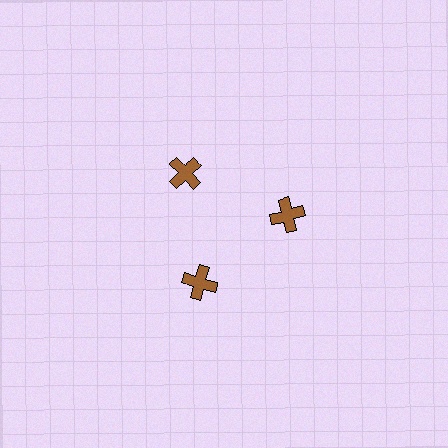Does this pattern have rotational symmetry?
Yes, this pattern has 3-fold rotational symmetry. It looks the same after rotating 120 degrees around the center.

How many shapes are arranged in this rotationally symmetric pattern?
There are 3 shapes, arranged in 3 groups of 1.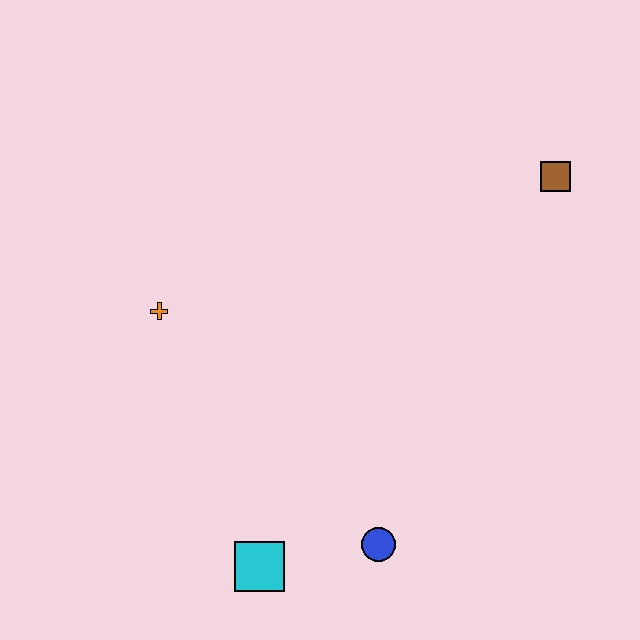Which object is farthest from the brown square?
The cyan square is farthest from the brown square.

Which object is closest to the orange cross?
The cyan square is closest to the orange cross.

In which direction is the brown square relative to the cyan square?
The brown square is above the cyan square.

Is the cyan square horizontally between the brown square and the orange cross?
Yes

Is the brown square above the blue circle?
Yes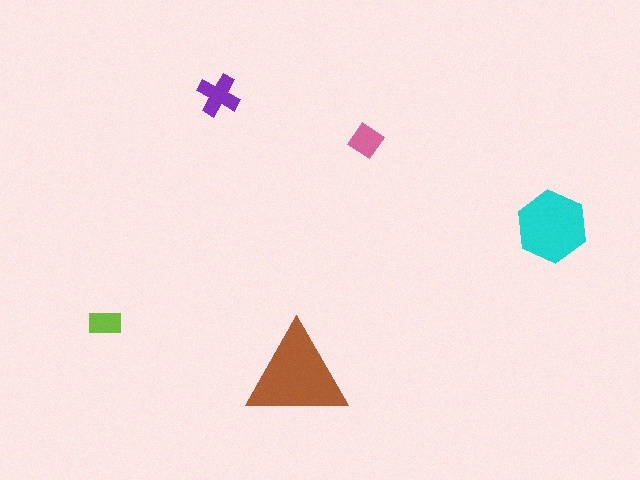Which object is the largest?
The brown triangle.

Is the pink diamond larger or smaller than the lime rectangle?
Larger.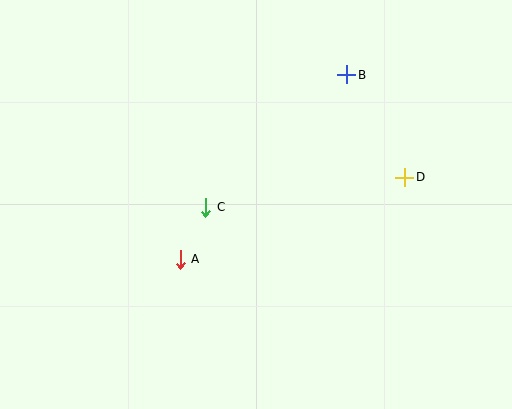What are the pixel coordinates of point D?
Point D is at (405, 177).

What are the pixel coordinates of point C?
Point C is at (206, 207).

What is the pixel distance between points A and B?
The distance between A and B is 249 pixels.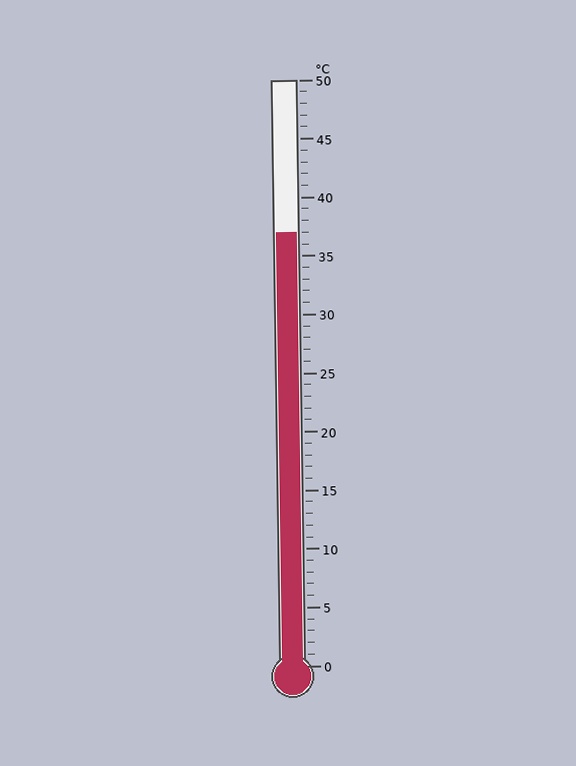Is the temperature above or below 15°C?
The temperature is above 15°C.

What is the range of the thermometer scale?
The thermometer scale ranges from 0°C to 50°C.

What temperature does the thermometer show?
The thermometer shows approximately 37°C.